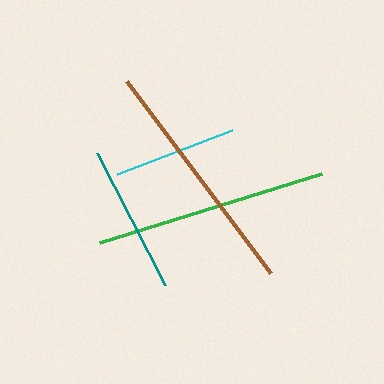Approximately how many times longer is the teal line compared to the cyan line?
The teal line is approximately 1.2 times the length of the cyan line.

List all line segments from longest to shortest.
From longest to shortest: brown, green, teal, cyan.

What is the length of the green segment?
The green segment is approximately 233 pixels long.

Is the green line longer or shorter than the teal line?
The green line is longer than the teal line.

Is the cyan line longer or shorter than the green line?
The green line is longer than the cyan line.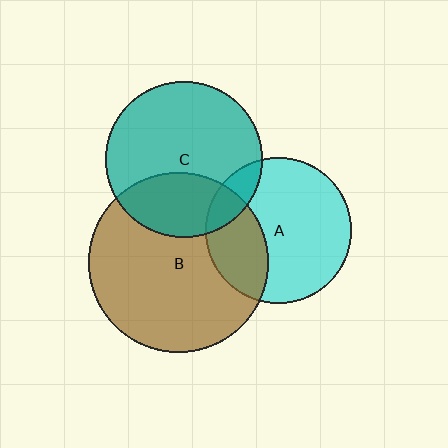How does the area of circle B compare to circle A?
Approximately 1.5 times.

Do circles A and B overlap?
Yes.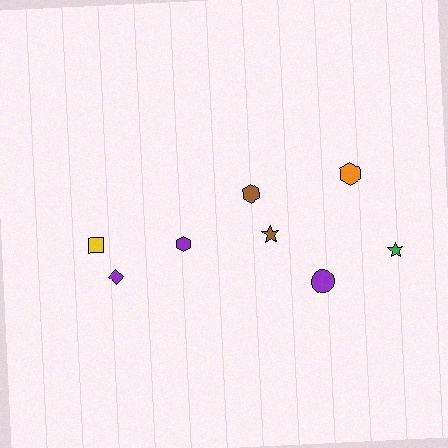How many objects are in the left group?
There are 3 objects.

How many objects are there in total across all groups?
There are 8 objects.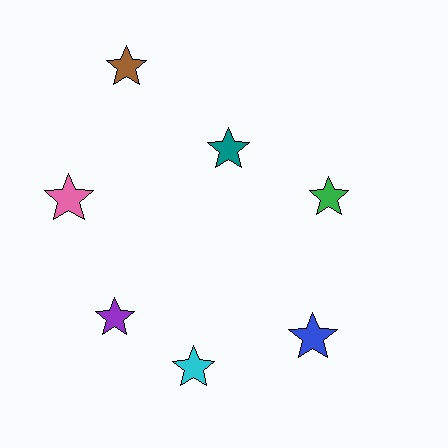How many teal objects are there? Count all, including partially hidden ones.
There is 1 teal object.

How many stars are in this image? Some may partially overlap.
There are 7 stars.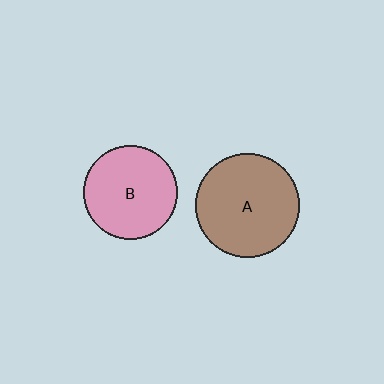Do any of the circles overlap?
No, none of the circles overlap.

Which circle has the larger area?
Circle A (brown).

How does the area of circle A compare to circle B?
Approximately 1.2 times.